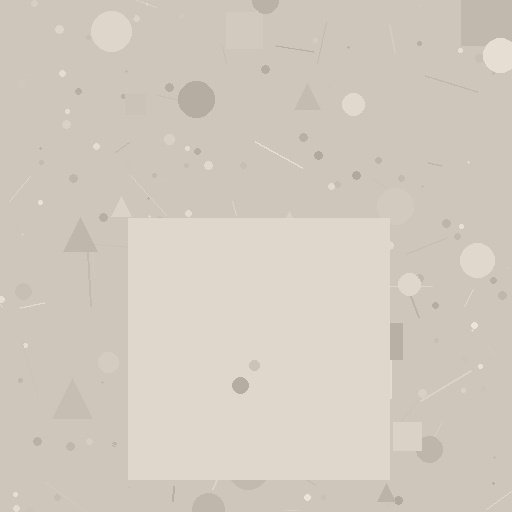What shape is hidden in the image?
A square is hidden in the image.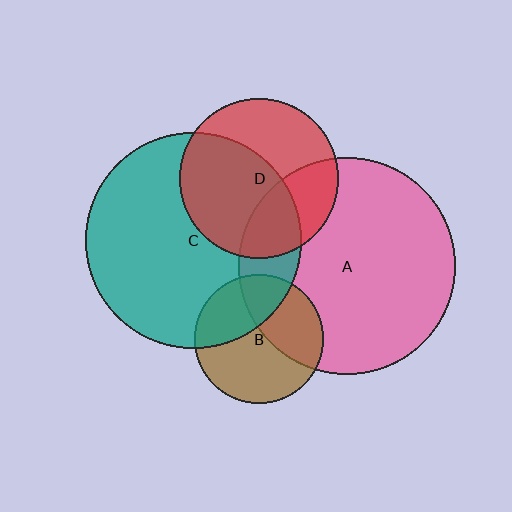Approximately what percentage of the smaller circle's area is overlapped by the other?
Approximately 30%.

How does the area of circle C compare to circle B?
Approximately 2.8 times.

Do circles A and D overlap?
Yes.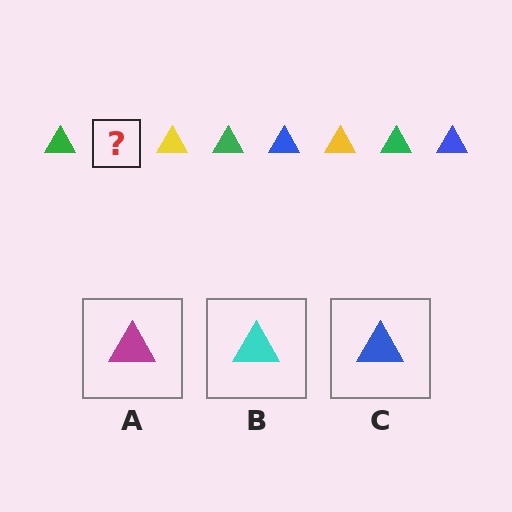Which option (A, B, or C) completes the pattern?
C.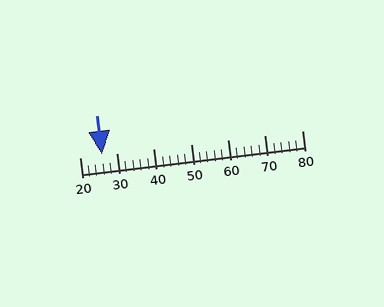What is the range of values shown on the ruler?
The ruler shows values from 20 to 80.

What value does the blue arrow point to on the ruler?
The blue arrow points to approximately 26.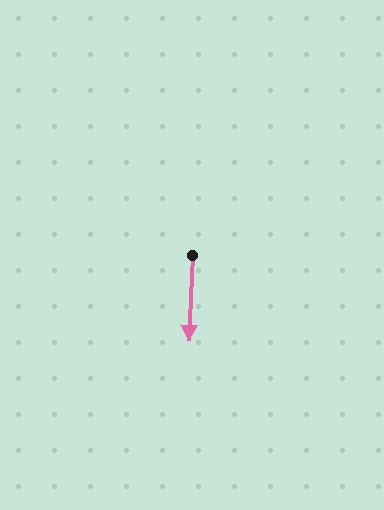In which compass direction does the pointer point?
South.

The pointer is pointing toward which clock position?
Roughly 6 o'clock.